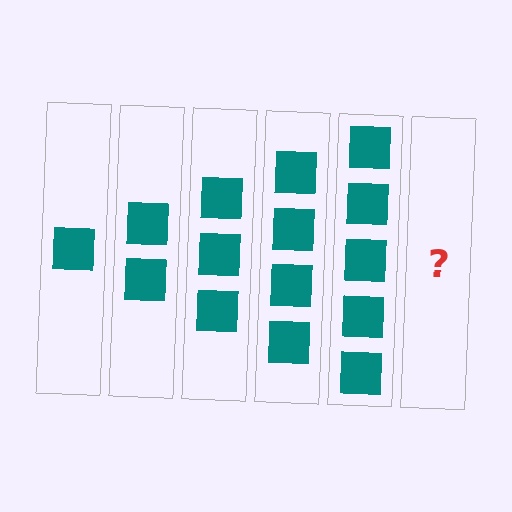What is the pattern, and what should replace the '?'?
The pattern is that each step adds one more square. The '?' should be 6 squares.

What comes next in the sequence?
The next element should be 6 squares.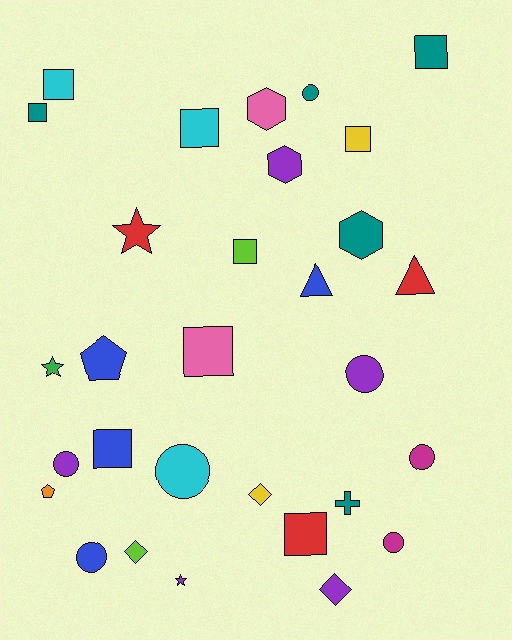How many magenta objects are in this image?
There are 2 magenta objects.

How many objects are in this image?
There are 30 objects.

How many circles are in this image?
There are 7 circles.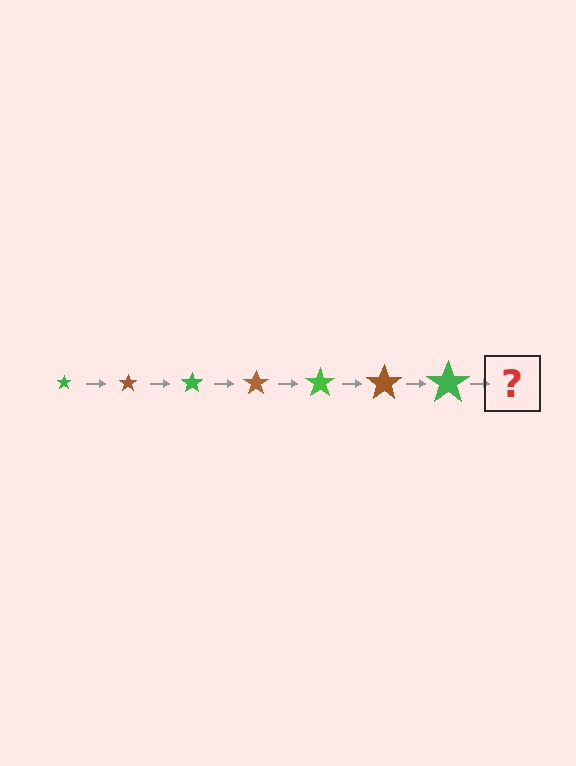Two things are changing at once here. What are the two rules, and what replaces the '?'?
The two rules are that the star grows larger each step and the color cycles through green and brown. The '?' should be a brown star, larger than the previous one.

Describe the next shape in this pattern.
It should be a brown star, larger than the previous one.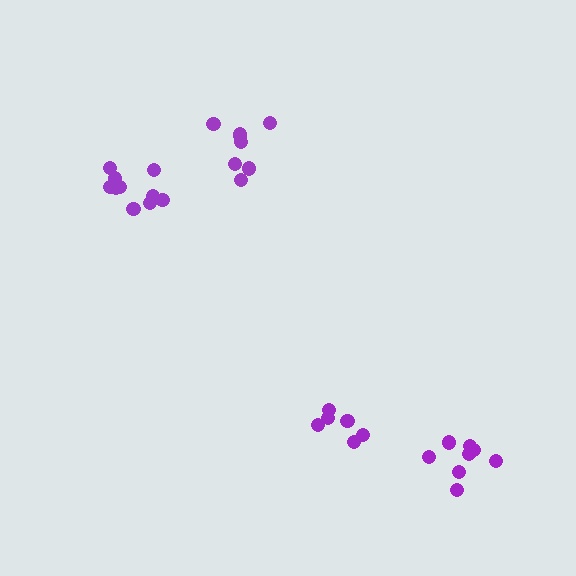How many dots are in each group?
Group 1: 10 dots, Group 2: 6 dots, Group 3: 8 dots, Group 4: 8 dots (32 total).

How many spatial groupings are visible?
There are 4 spatial groupings.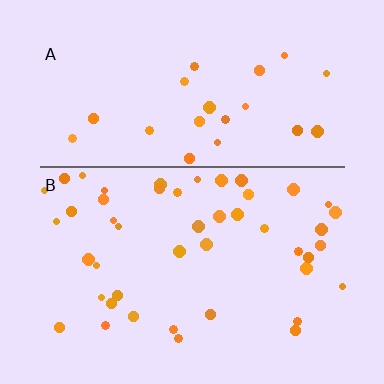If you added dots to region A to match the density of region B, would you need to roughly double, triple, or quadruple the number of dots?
Approximately double.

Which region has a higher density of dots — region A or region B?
B (the bottom).